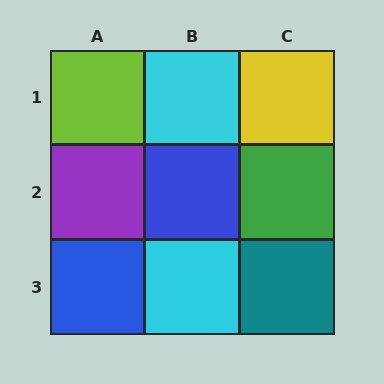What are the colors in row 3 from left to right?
Blue, cyan, teal.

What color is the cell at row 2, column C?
Green.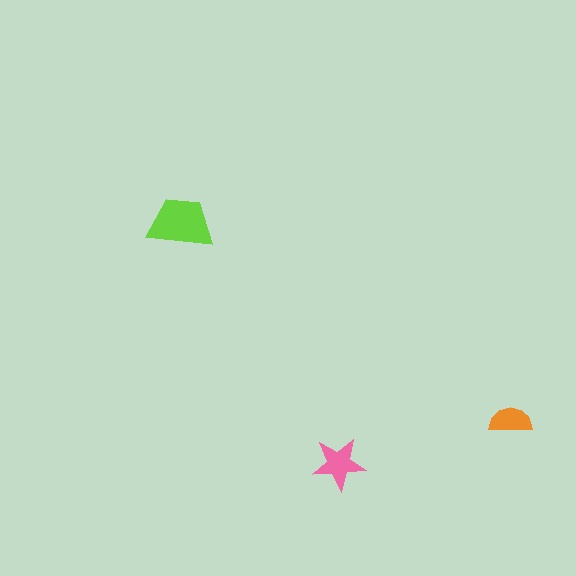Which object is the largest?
The lime trapezoid.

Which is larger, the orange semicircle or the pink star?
The pink star.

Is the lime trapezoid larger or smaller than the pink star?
Larger.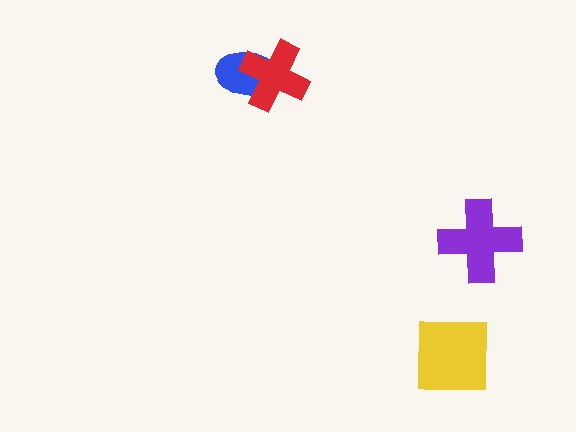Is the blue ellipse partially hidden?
Yes, it is partially covered by another shape.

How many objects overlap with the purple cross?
0 objects overlap with the purple cross.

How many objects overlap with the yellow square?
0 objects overlap with the yellow square.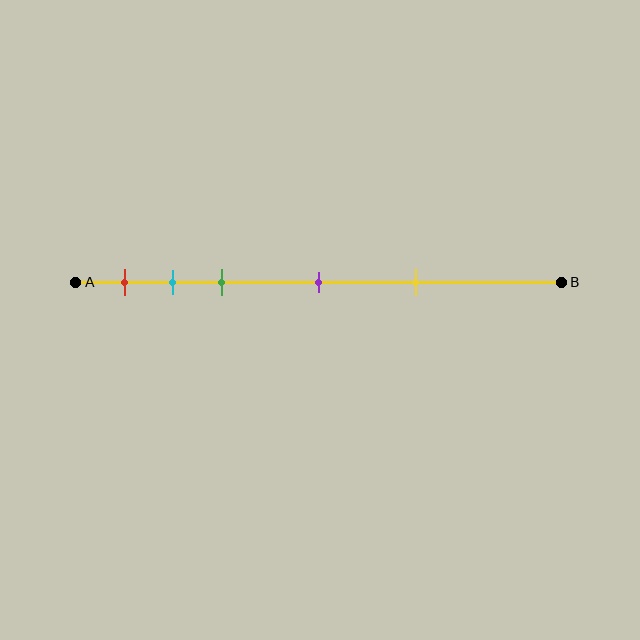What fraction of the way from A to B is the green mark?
The green mark is approximately 30% (0.3) of the way from A to B.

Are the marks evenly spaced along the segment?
No, the marks are not evenly spaced.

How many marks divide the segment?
There are 5 marks dividing the segment.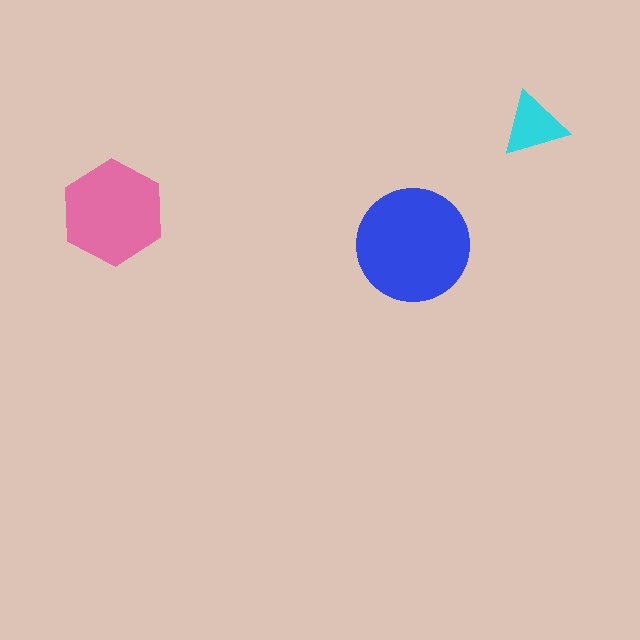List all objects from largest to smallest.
The blue circle, the pink hexagon, the cyan triangle.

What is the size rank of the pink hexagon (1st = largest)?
2nd.